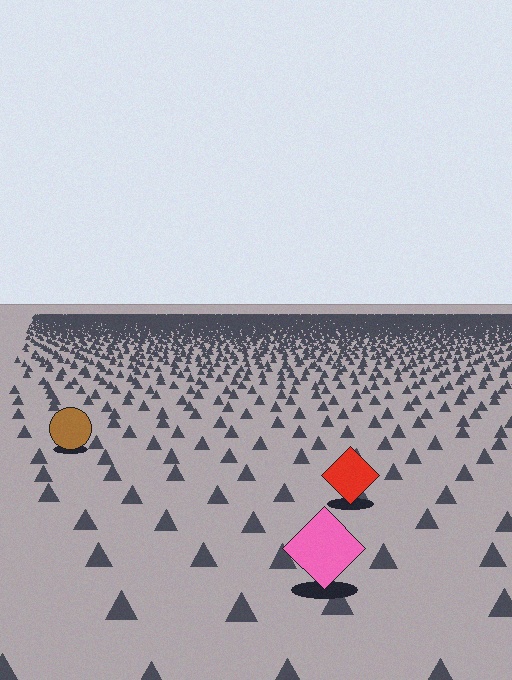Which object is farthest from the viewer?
The brown circle is farthest from the viewer. It appears smaller and the ground texture around it is denser.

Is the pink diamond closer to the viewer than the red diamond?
Yes. The pink diamond is closer — you can tell from the texture gradient: the ground texture is coarser near it.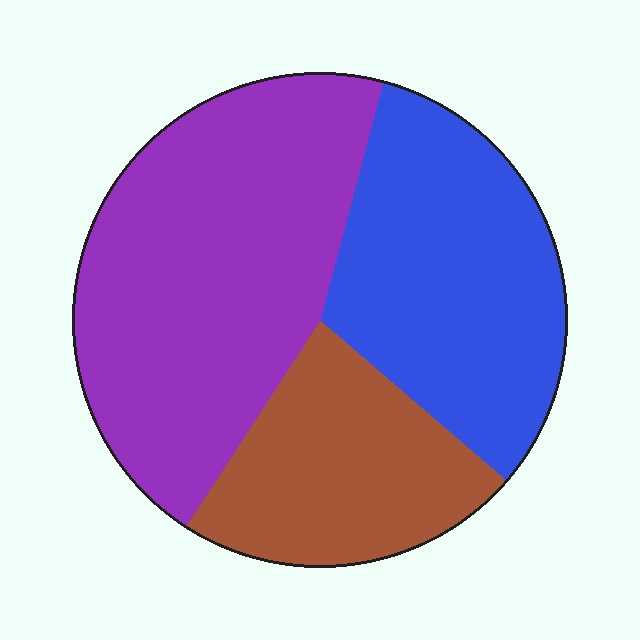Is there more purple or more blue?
Purple.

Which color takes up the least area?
Brown, at roughly 25%.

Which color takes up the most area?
Purple, at roughly 45%.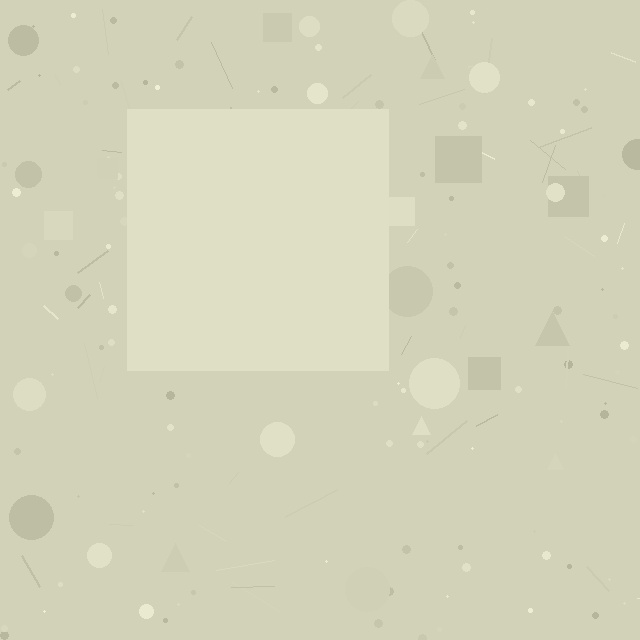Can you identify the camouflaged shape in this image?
The camouflaged shape is a square.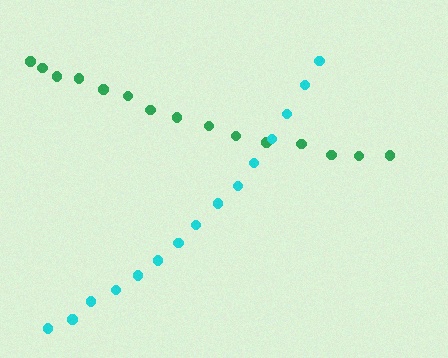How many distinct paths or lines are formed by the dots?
There are 2 distinct paths.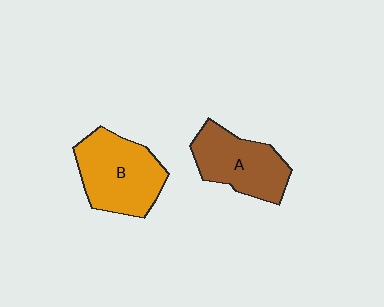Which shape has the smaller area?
Shape A (brown).